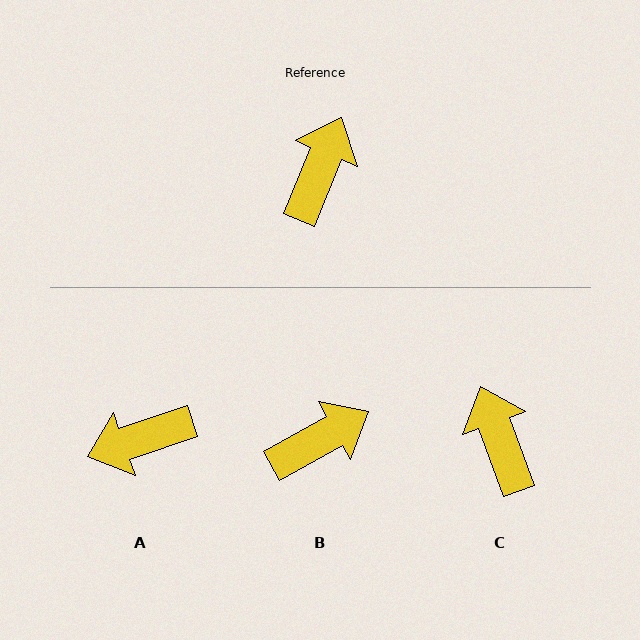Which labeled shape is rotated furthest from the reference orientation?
A, about 131 degrees away.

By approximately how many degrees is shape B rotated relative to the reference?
Approximately 39 degrees clockwise.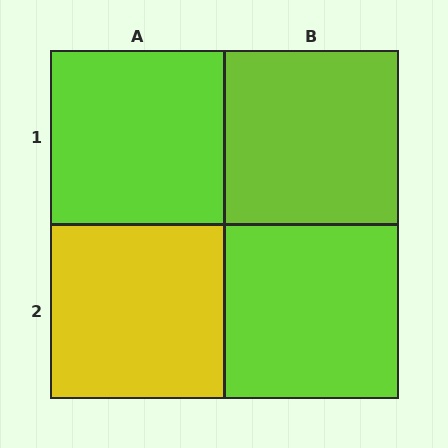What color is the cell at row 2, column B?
Lime.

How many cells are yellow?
1 cell is yellow.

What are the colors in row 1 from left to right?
Lime, lime.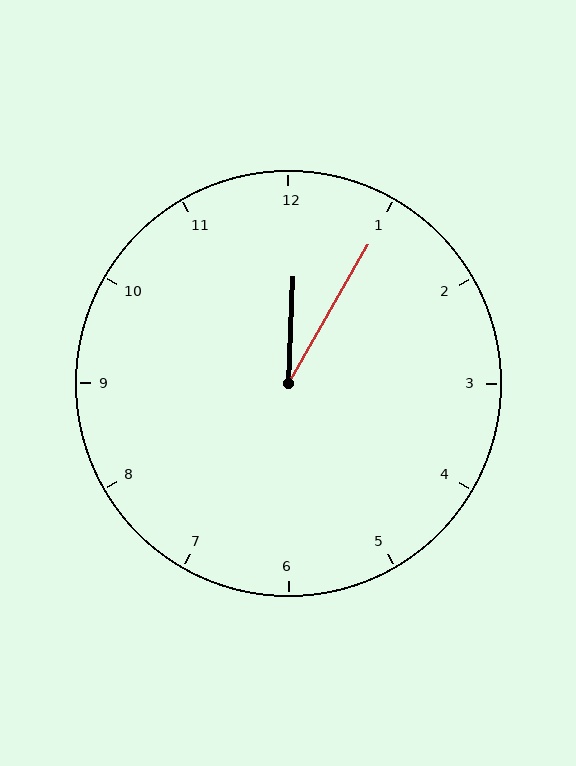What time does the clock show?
12:05.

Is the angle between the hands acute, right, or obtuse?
It is acute.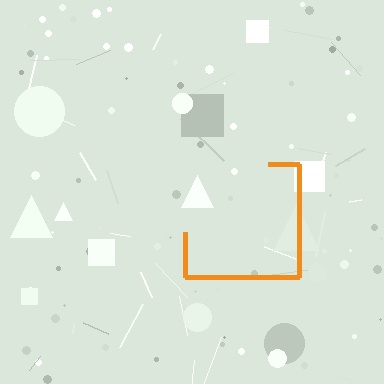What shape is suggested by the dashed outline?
The dashed outline suggests a square.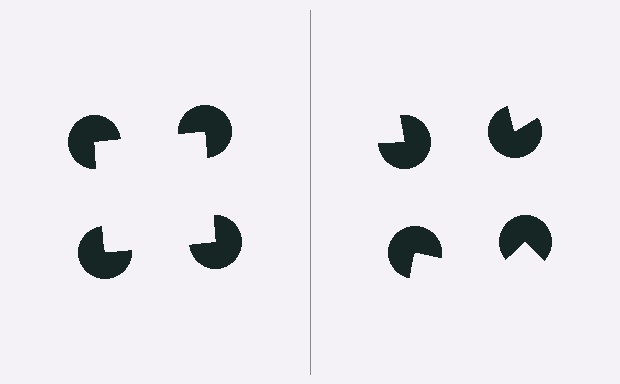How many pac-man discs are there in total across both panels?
8 — 4 on each side.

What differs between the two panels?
The pac-man discs are positioned identically on both sides; only the wedge orientations differ. On the left they align to a square; on the right they are misaligned.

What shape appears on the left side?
An illusory square.